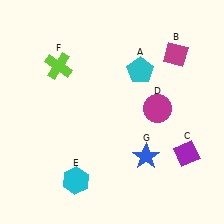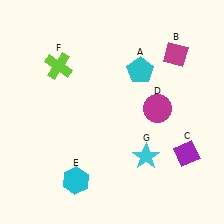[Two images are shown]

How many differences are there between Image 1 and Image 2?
There is 1 difference between the two images.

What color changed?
The star (G) changed from blue in Image 1 to cyan in Image 2.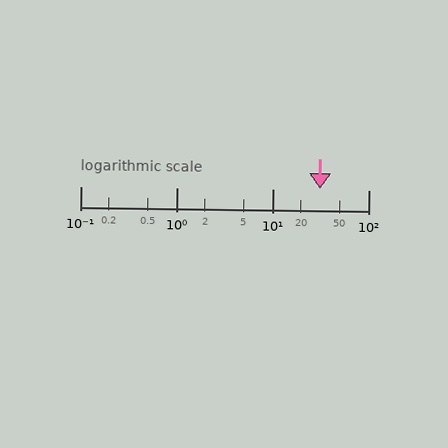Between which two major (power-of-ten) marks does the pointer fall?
The pointer is between 10 and 100.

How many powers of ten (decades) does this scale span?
The scale spans 3 decades, from 0.1 to 100.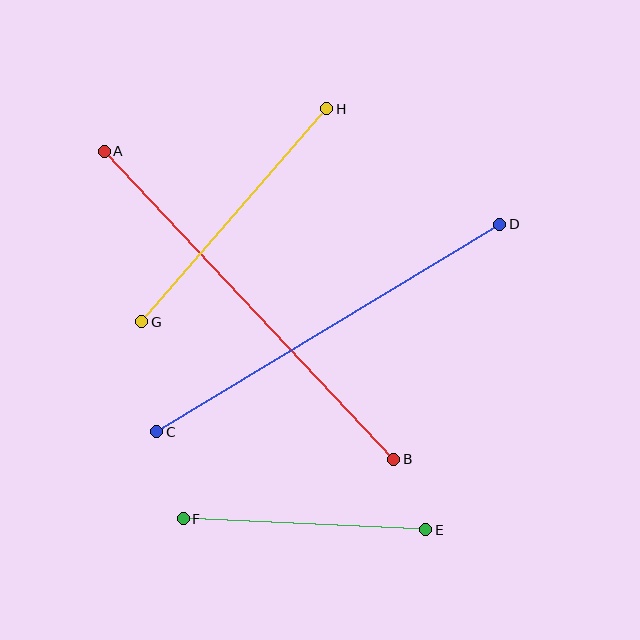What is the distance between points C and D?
The distance is approximately 401 pixels.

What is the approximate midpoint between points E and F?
The midpoint is at approximately (304, 524) pixels.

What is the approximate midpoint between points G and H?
The midpoint is at approximately (234, 215) pixels.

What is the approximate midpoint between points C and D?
The midpoint is at approximately (328, 328) pixels.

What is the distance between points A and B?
The distance is approximately 423 pixels.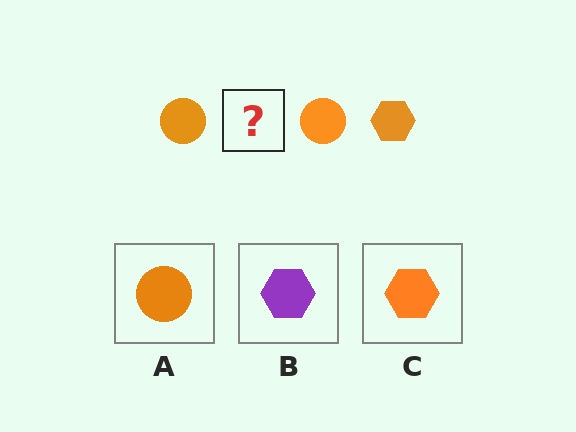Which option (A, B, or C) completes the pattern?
C.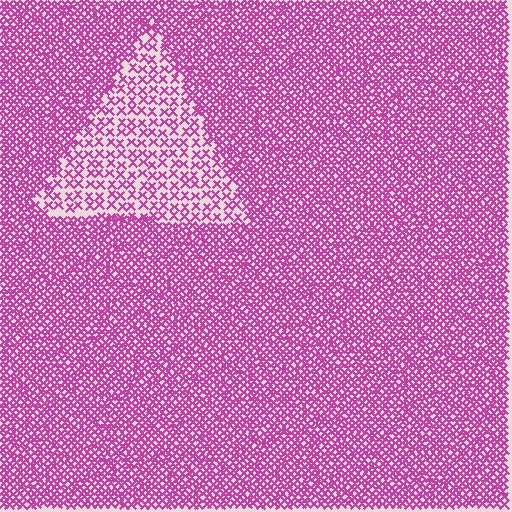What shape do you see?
I see a triangle.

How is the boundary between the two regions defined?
The boundary is defined by a change in element density (approximately 2.4x ratio). All elements are the same color, size, and shape.